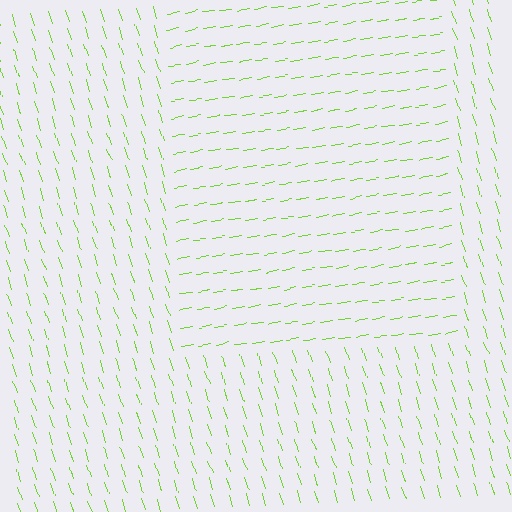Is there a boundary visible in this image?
Yes, there is a texture boundary formed by a change in line orientation.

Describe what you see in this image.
The image is filled with small lime line segments. A rectangle region in the image has lines oriented differently from the surrounding lines, creating a visible texture boundary.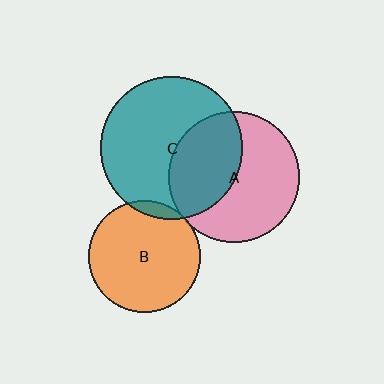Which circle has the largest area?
Circle C (teal).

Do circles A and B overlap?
Yes.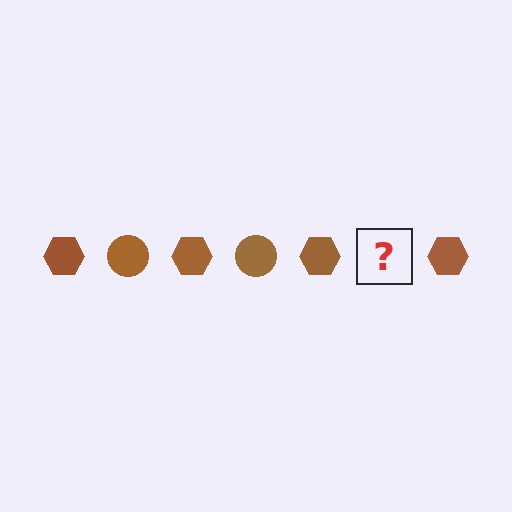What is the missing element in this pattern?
The missing element is a brown circle.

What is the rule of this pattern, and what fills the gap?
The rule is that the pattern cycles through hexagon, circle shapes in brown. The gap should be filled with a brown circle.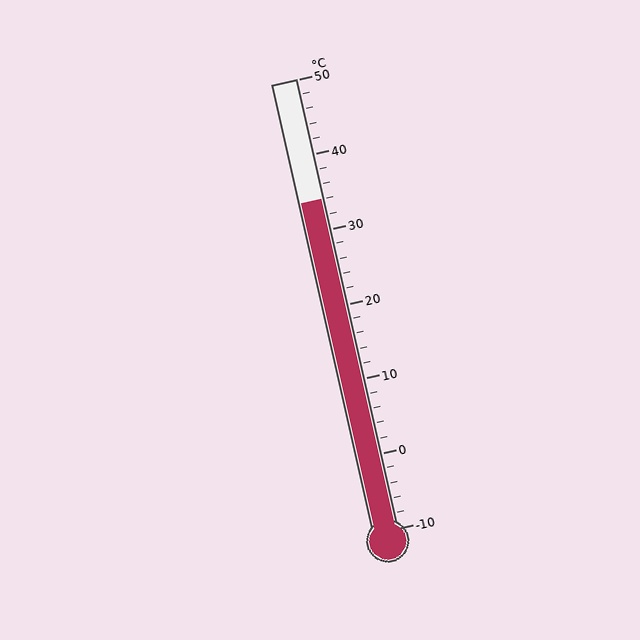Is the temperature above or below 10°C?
The temperature is above 10°C.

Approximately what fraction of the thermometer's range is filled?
The thermometer is filled to approximately 75% of its range.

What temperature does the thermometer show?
The thermometer shows approximately 34°C.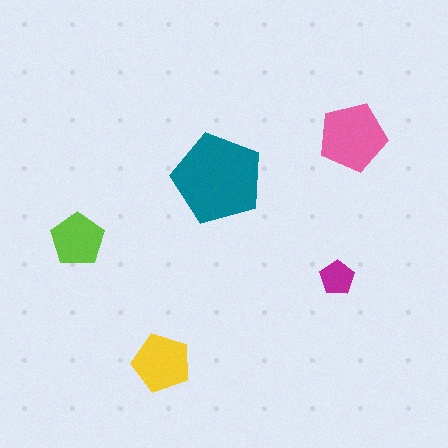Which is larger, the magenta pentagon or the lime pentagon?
The lime one.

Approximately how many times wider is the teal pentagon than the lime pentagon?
About 1.5 times wider.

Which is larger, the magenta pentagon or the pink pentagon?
The pink one.